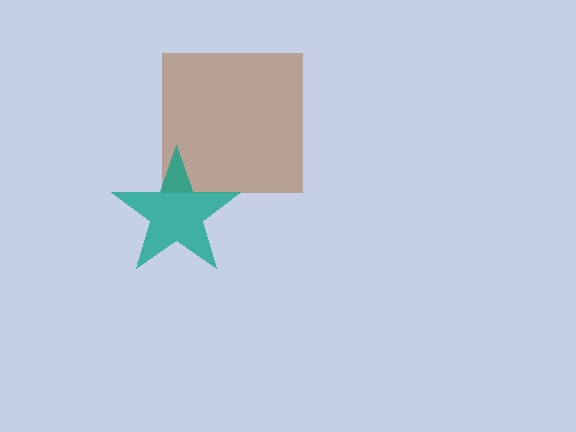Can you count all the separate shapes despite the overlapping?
Yes, there are 2 separate shapes.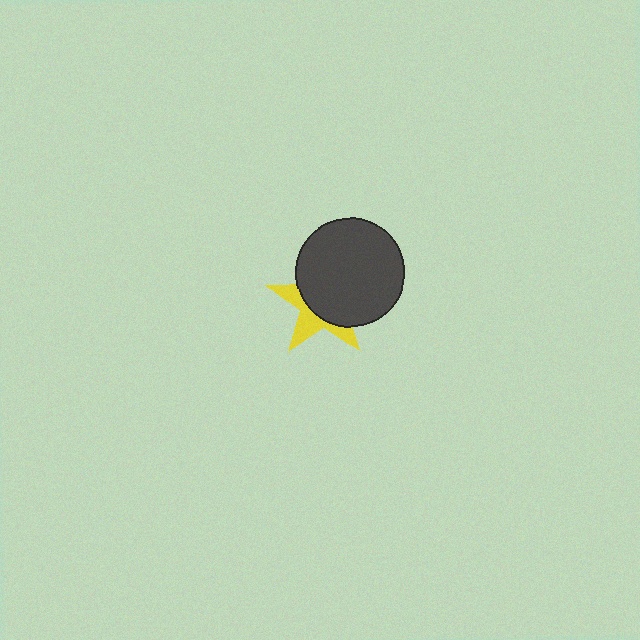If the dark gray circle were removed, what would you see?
You would see the complete yellow star.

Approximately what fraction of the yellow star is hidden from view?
Roughly 62% of the yellow star is hidden behind the dark gray circle.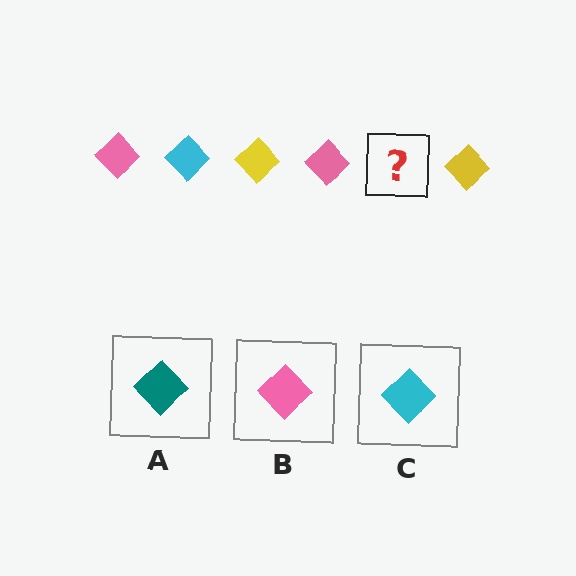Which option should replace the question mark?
Option C.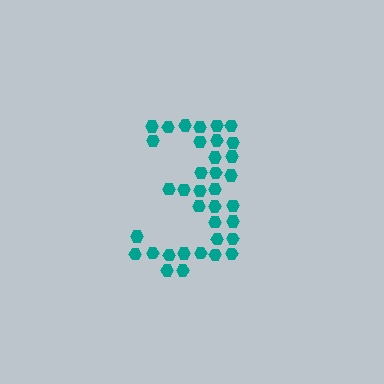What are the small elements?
The small elements are hexagons.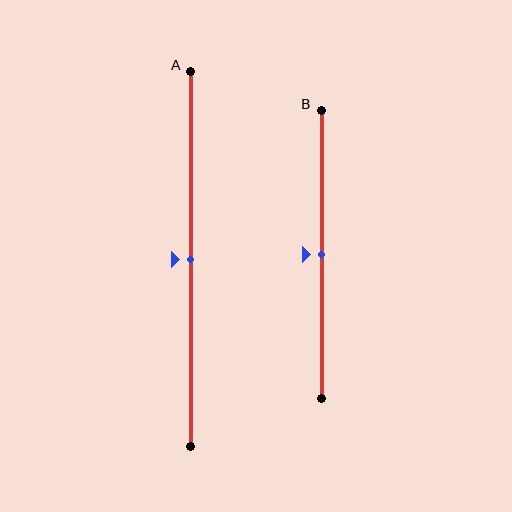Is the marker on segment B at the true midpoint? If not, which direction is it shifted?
Yes, the marker on segment B is at the true midpoint.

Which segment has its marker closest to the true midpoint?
Segment A has its marker closest to the true midpoint.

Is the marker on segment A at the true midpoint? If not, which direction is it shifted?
Yes, the marker on segment A is at the true midpoint.